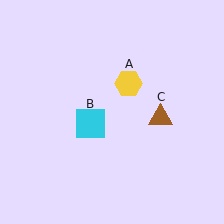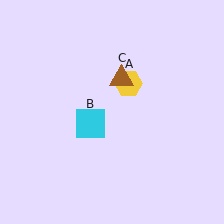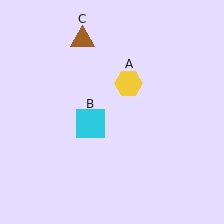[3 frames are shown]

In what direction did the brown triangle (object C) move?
The brown triangle (object C) moved up and to the left.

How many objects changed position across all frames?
1 object changed position: brown triangle (object C).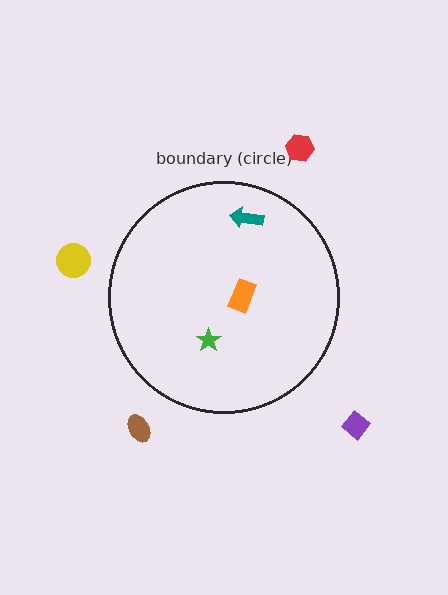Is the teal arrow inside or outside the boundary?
Inside.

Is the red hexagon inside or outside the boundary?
Outside.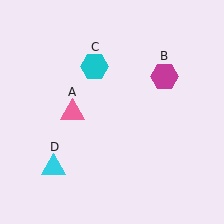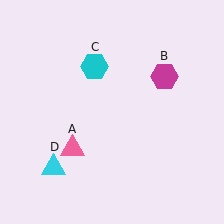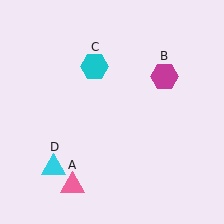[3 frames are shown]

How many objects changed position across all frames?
1 object changed position: pink triangle (object A).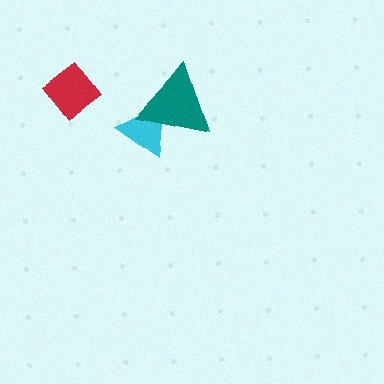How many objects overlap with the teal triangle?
1 object overlaps with the teal triangle.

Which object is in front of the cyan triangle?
The teal triangle is in front of the cyan triangle.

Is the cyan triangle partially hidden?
Yes, it is partially covered by another shape.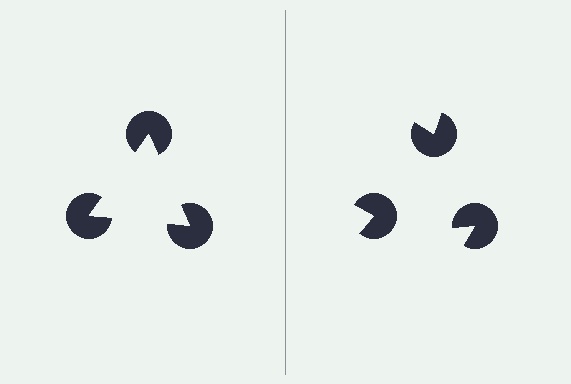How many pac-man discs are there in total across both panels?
6 — 3 on each side.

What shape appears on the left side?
An illusory triangle.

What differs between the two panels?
The pac-man discs are positioned identically on both sides; only the wedge orientations differ. On the left they align to a triangle; on the right they are misaligned.